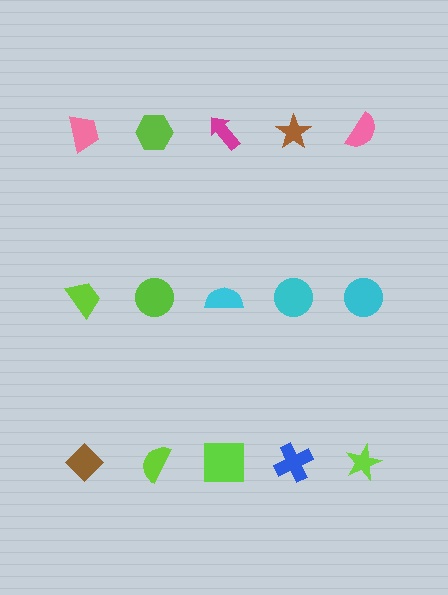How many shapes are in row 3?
5 shapes.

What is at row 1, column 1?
A pink trapezoid.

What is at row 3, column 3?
A lime square.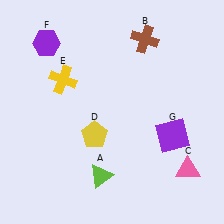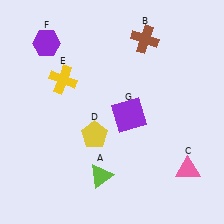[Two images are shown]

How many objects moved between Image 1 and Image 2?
1 object moved between the two images.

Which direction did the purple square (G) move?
The purple square (G) moved left.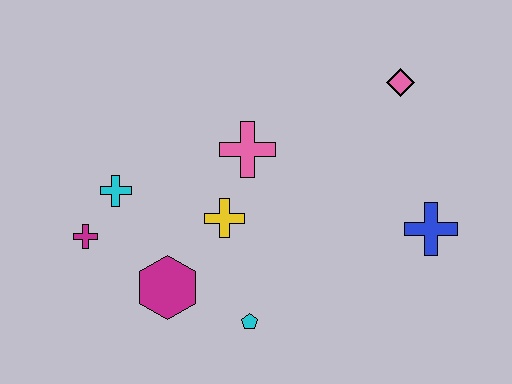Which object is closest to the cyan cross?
The magenta cross is closest to the cyan cross.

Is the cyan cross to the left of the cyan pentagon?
Yes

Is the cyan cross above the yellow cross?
Yes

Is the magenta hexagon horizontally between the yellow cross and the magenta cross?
Yes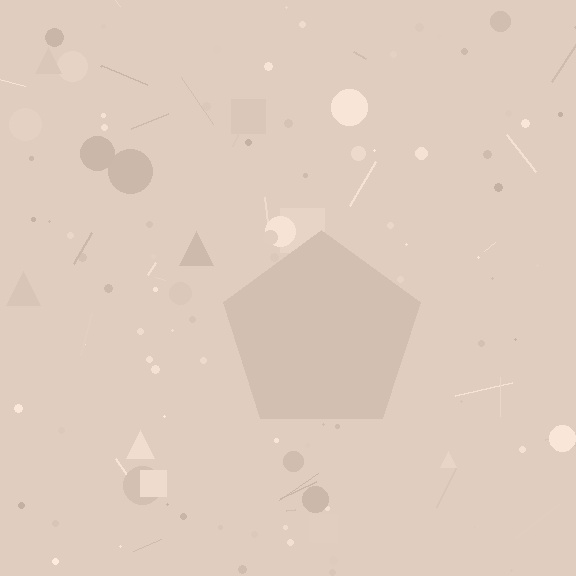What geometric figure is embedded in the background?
A pentagon is embedded in the background.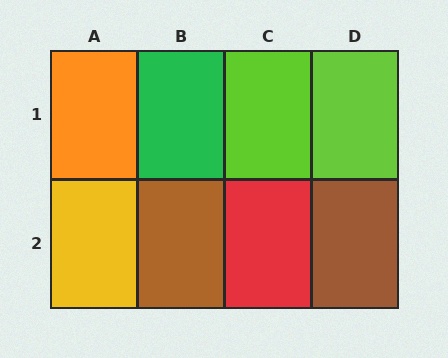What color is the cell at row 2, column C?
Red.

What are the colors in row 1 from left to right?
Orange, green, lime, lime.